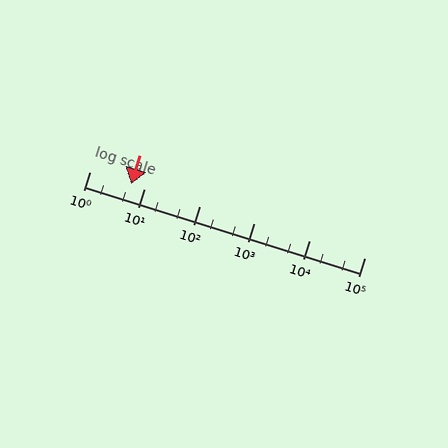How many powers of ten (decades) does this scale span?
The scale spans 5 decades, from 1 to 100000.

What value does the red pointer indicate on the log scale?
The pointer indicates approximately 5.8.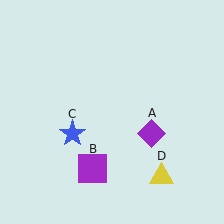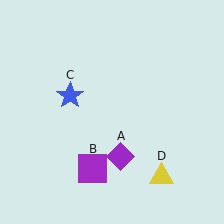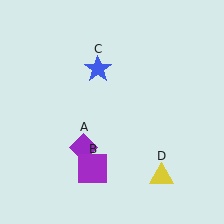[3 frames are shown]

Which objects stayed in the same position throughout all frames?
Purple square (object B) and yellow triangle (object D) remained stationary.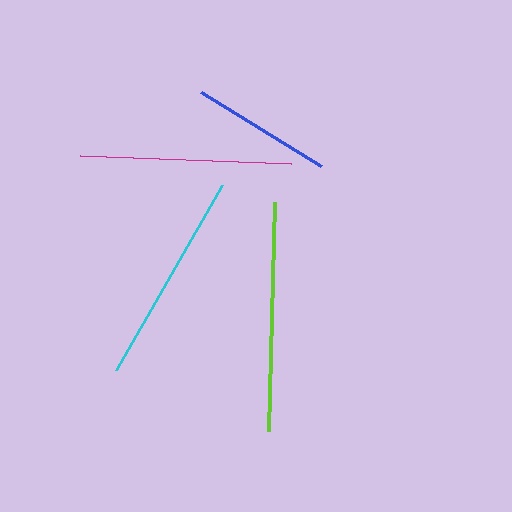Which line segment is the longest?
The lime line is the longest at approximately 230 pixels.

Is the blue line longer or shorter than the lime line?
The lime line is longer than the blue line.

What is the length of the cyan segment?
The cyan segment is approximately 214 pixels long.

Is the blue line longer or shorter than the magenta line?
The magenta line is longer than the blue line.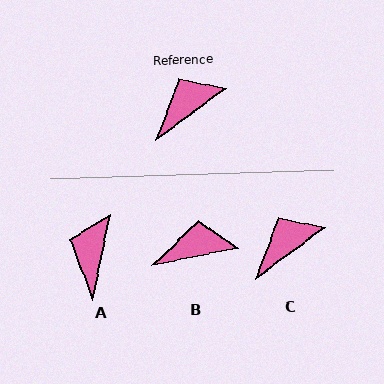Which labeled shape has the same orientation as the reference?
C.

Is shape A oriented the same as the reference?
No, it is off by about 42 degrees.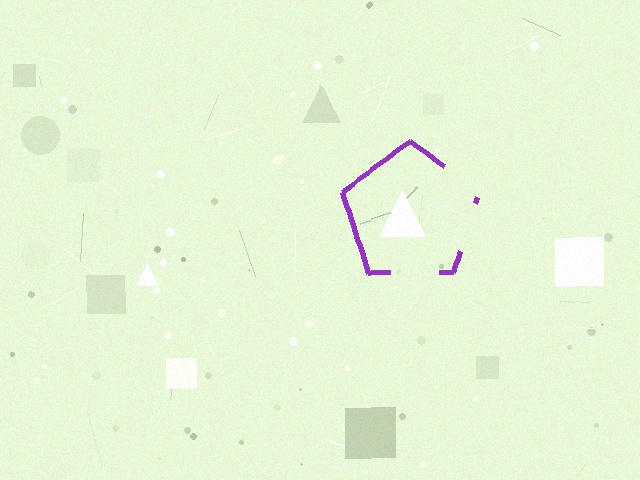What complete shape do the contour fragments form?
The contour fragments form a pentagon.